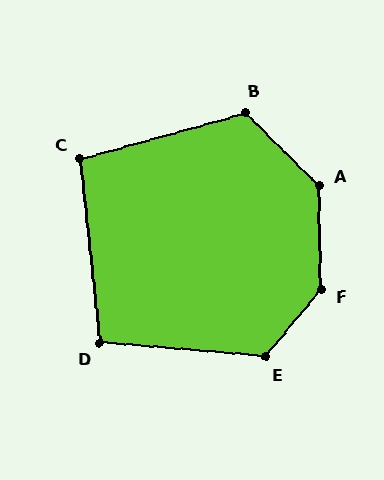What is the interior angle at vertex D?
Approximately 101 degrees (obtuse).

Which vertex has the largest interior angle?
F, at approximately 140 degrees.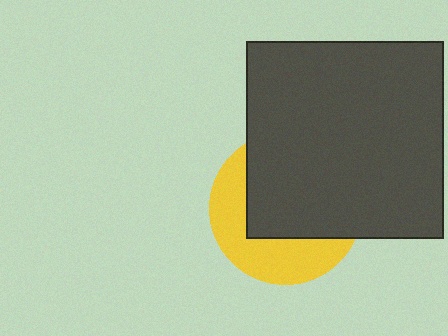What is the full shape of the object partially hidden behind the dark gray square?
The partially hidden object is a yellow circle.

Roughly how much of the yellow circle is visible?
A small part of it is visible (roughly 40%).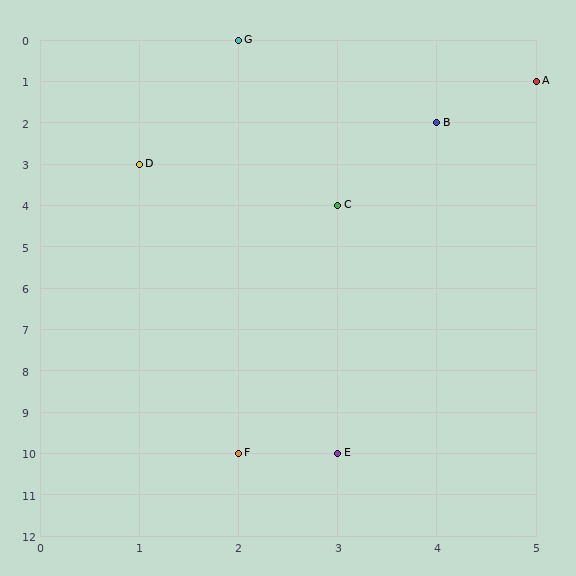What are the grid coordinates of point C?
Point C is at grid coordinates (3, 4).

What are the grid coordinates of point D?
Point D is at grid coordinates (1, 3).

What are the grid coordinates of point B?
Point B is at grid coordinates (4, 2).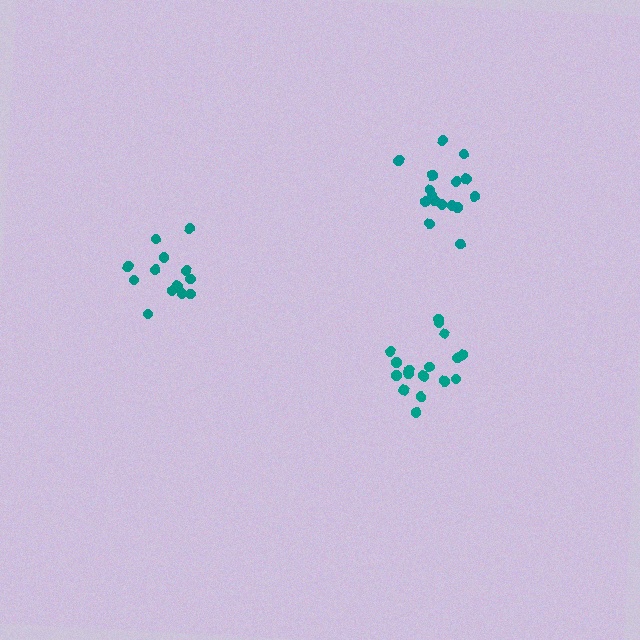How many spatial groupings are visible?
There are 3 spatial groupings.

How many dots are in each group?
Group 1: 16 dots, Group 2: 17 dots, Group 3: 13 dots (46 total).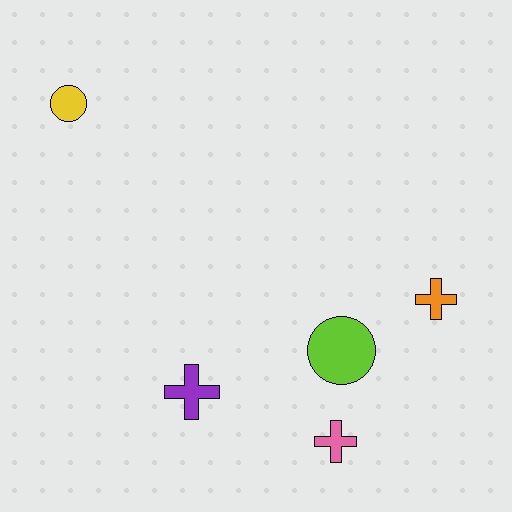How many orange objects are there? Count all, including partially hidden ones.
There is 1 orange object.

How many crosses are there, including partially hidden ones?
There are 3 crosses.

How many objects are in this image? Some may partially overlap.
There are 5 objects.